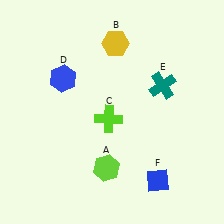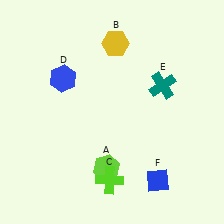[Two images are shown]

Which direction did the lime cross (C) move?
The lime cross (C) moved down.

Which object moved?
The lime cross (C) moved down.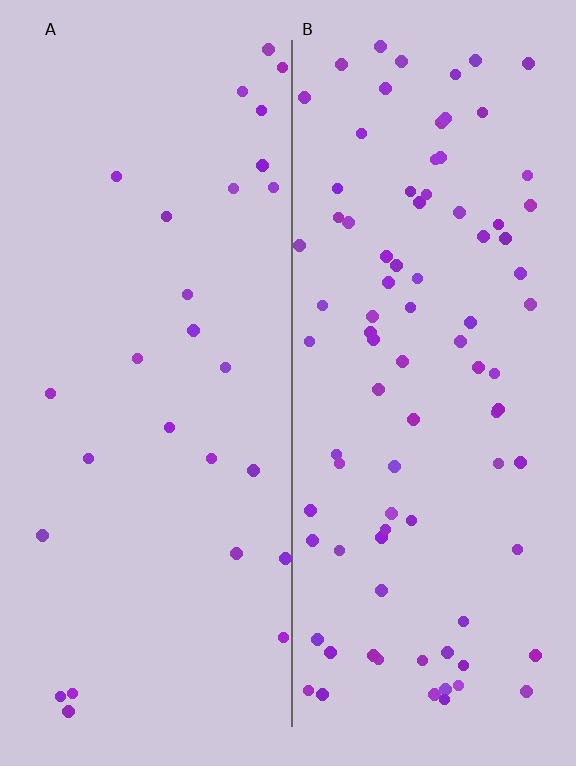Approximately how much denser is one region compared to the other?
Approximately 3.2× — region B over region A.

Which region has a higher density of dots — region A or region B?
B (the right).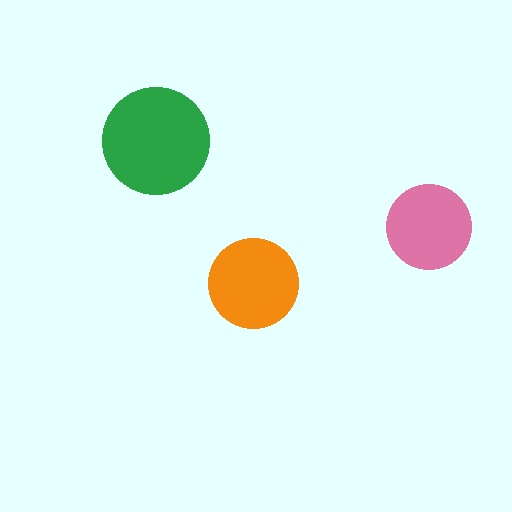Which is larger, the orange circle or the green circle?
The green one.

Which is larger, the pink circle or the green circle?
The green one.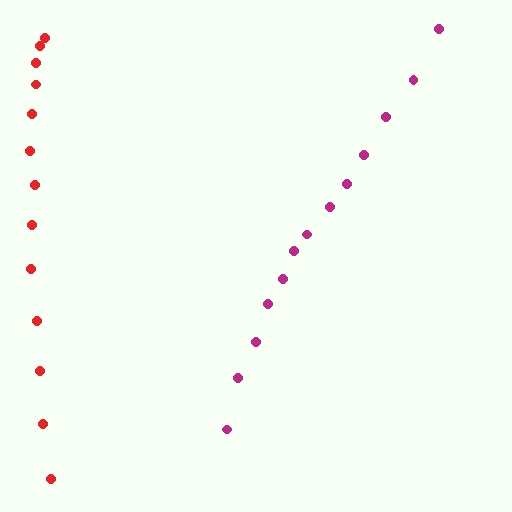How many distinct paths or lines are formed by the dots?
There are 2 distinct paths.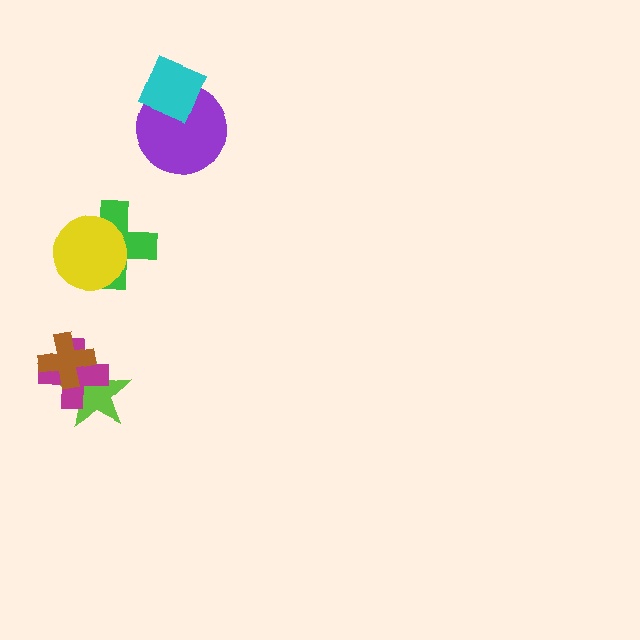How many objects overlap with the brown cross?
2 objects overlap with the brown cross.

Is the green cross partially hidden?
Yes, it is partially covered by another shape.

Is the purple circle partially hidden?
Yes, it is partially covered by another shape.